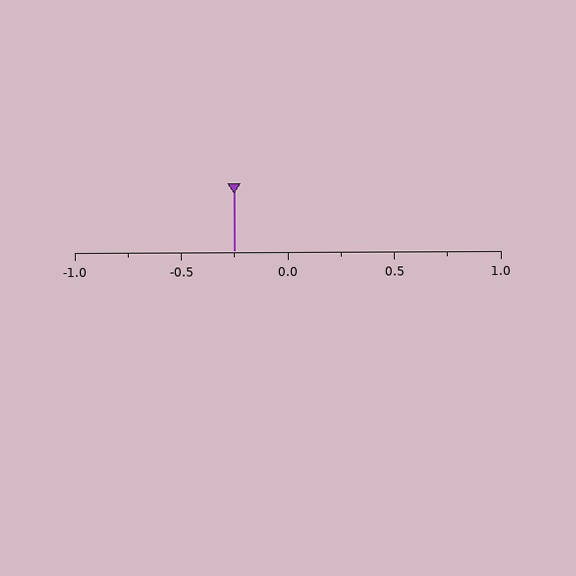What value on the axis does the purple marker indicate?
The marker indicates approximately -0.25.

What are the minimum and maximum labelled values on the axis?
The axis runs from -1.0 to 1.0.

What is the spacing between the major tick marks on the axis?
The major ticks are spaced 0.5 apart.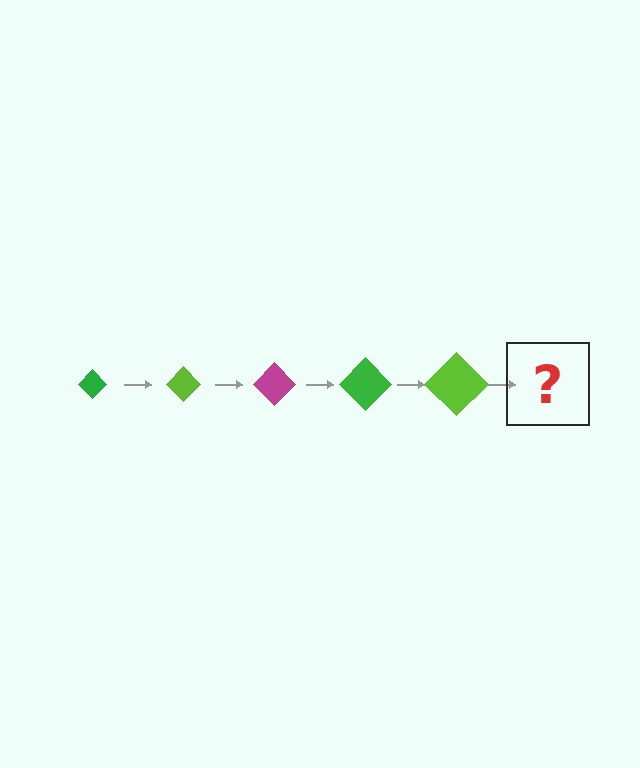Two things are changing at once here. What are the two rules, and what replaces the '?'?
The two rules are that the diamond grows larger each step and the color cycles through green, lime, and magenta. The '?' should be a magenta diamond, larger than the previous one.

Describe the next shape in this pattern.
It should be a magenta diamond, larger than the previous one.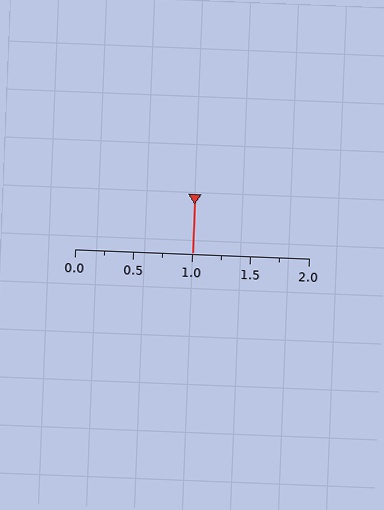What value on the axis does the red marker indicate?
The marker indicates approximately 1.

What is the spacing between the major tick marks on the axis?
The major ticks are spaced 0.5 apart.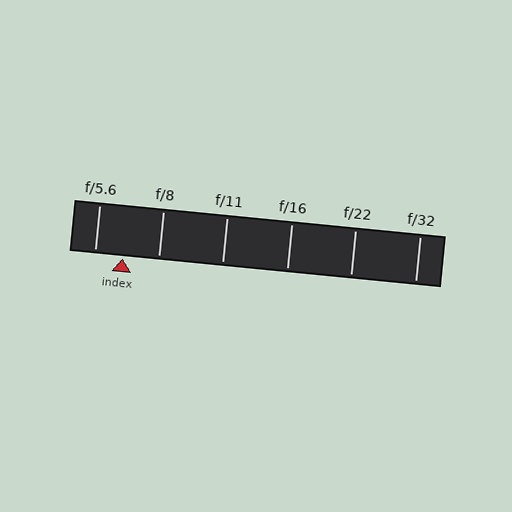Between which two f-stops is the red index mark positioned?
The index mark is between f/5.6 and f/8.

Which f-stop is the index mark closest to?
The index mark is closest to f/5.6.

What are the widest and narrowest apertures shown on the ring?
The widest aperture shown is f/5.6 and the narrowest is f/32.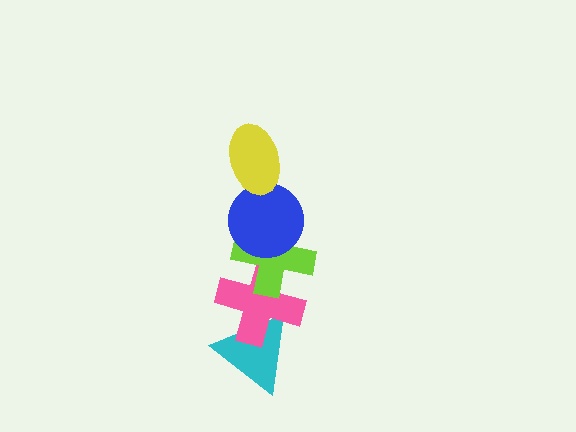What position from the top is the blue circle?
The blue circle is 2nd from the top.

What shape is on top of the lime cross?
The blue circle is on top of the lime cross.